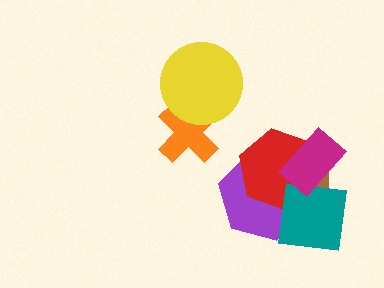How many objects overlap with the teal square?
3 objects overlap with the teal square.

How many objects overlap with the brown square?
4 objects overlap with the brown square.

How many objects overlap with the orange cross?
1 object overlaps with the orange cross.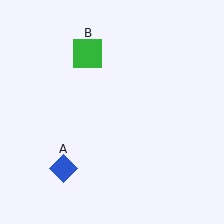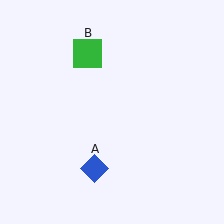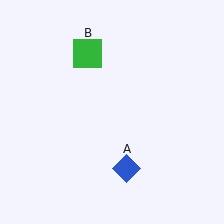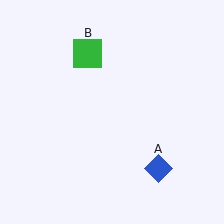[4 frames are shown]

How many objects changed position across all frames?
1 object changed position: blue diamond (object A).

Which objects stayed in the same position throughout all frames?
Green square (object B) remained stationary.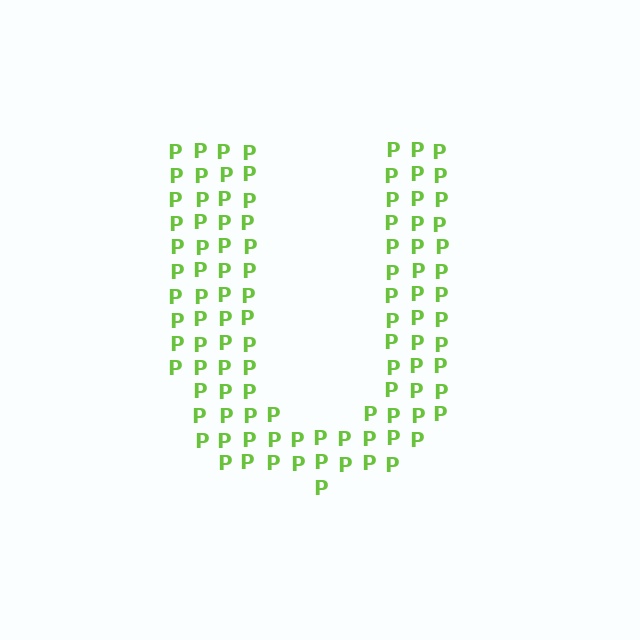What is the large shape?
The large shape is the letter U.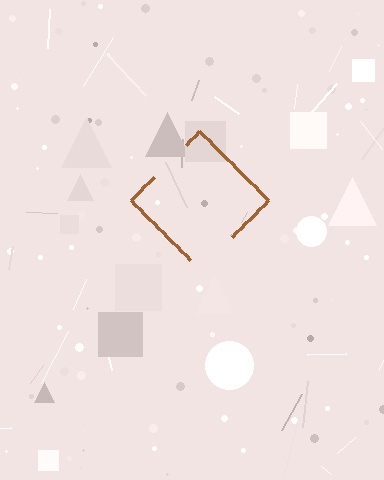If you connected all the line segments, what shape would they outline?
They would outline a diamond.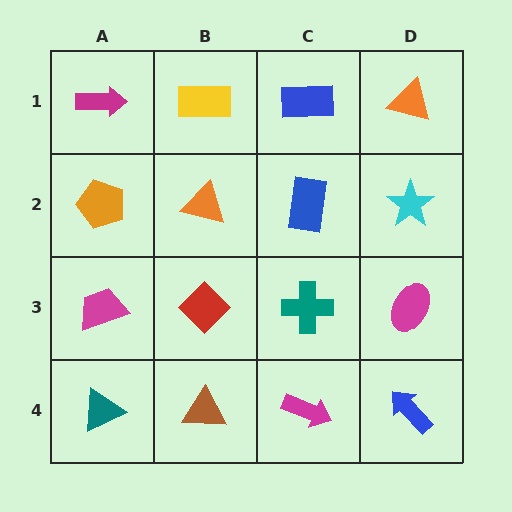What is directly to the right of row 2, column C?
A cyan star.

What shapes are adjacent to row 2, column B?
A yellow rectangle (row 1, column B), a red diamond (row 3, column B), an orange pentagon (row 2, column A), a blue rectangle (row 2, column C).